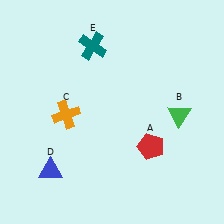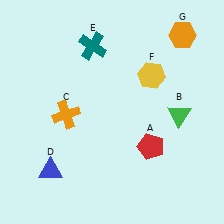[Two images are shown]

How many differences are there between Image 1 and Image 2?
There are 2 differences between the two images.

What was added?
A yellow hexagon (F), an orange hexagon (G) were added in Image 2.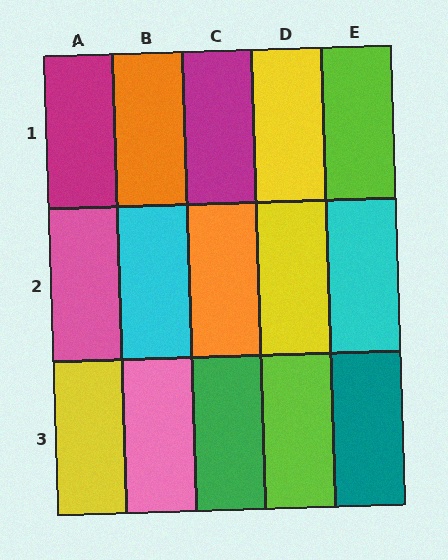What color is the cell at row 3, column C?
Green.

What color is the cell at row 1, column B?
Orange.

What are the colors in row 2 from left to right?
Pink, cyan, orange, yellow, cyan.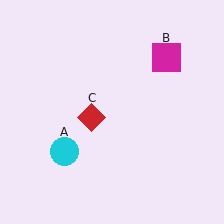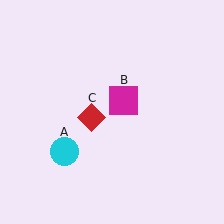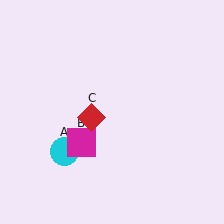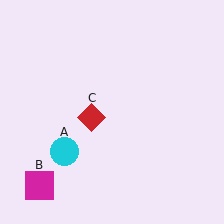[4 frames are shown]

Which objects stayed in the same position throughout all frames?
Cyan circle (object A) and red diamond (object C) remained stationary.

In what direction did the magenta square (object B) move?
The magenta square (object B) moved down and to the left.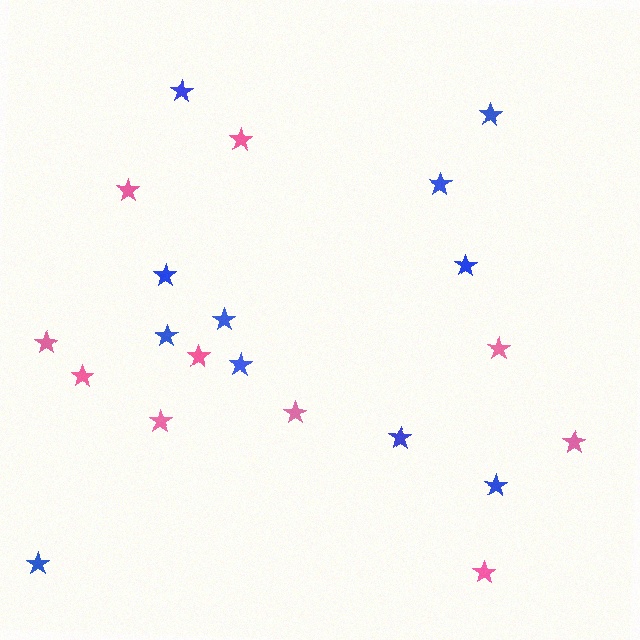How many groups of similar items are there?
There are 2 groups: one group of pink stars (10) and one group of blue stars (11).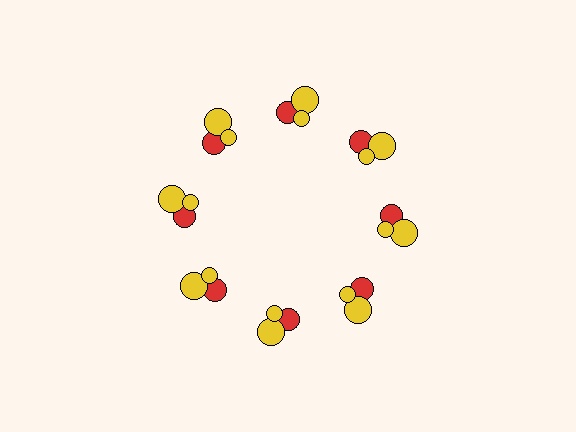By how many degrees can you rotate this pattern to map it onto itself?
The pattern maps onto itself every 45 degrees of rotation.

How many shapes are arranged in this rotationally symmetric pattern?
There are 24 shapes, arranged in 8 groups of 3.